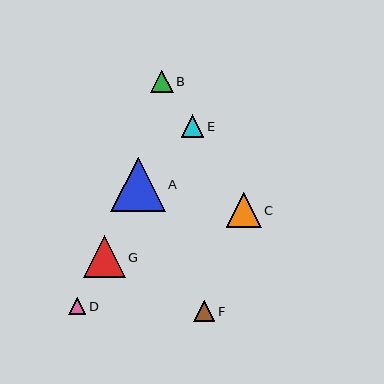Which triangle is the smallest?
Triangle D is the smallest with a size of approximately 17 pixels.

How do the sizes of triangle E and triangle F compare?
Triangle E and triangle F are approximately the same size.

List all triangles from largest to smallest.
From largest to smallest: A, G, C, E, B, F, D.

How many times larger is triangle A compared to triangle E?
Triangle A is approximately 2.4 times the size of triangle E.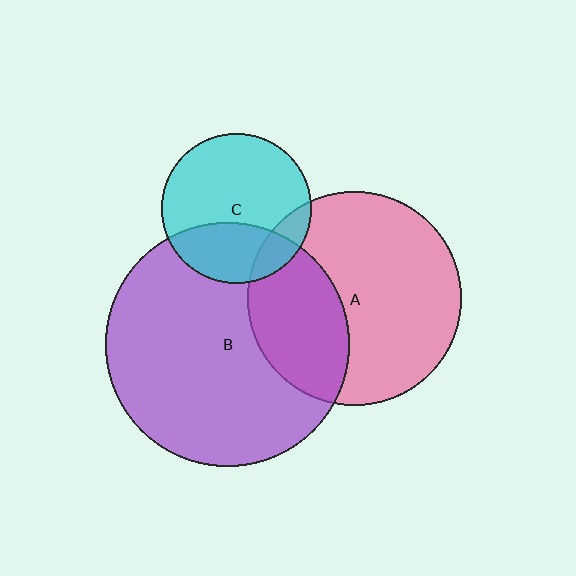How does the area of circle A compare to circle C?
Approximately 2.0 times.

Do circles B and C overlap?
Yes.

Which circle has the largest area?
Circle B (purple).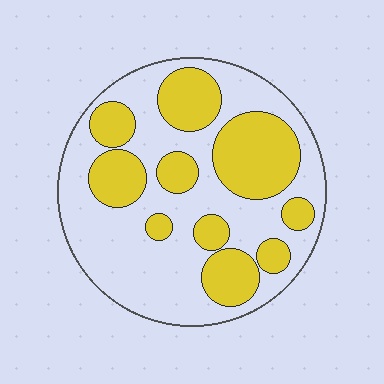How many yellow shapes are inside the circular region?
10.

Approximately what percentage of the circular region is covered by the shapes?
Approximately 40%.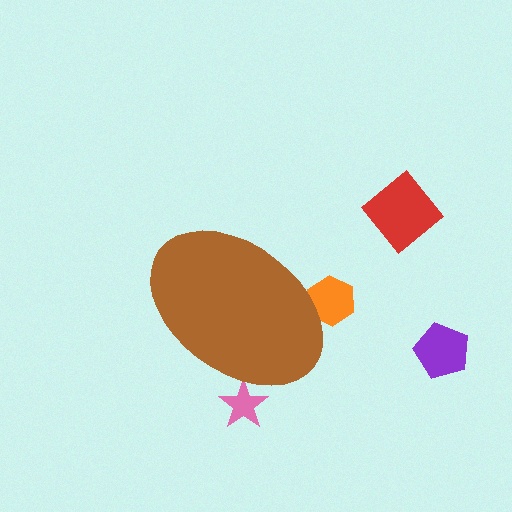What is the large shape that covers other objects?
A brown ellipse.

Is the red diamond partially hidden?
No, the red diamond is fully visible.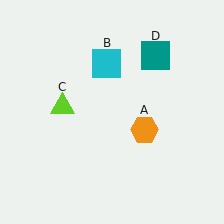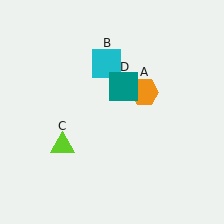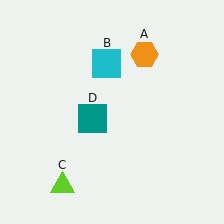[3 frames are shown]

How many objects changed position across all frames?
3 objects changed position: orange hexagon (object A), lime triangle (object C), teal square (object D).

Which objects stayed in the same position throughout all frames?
Cyan square (object B) remained stationary.